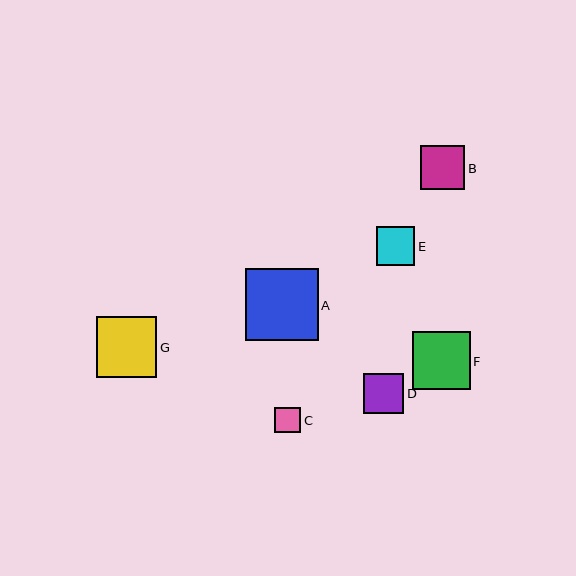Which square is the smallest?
Square C is the smallest with a size of approximately 26 pixels.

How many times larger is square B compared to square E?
Square B is approximately 1.1 times the size of square E.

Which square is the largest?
Square A is the largest with a size of approximately 72 pixels.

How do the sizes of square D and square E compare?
Square D and square E are approximately the same size.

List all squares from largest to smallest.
From largest to smallest: A, G, F, B, D, E, C.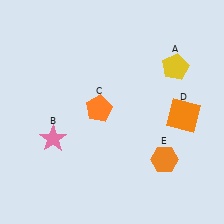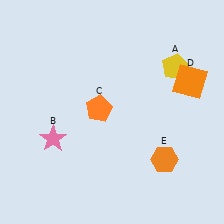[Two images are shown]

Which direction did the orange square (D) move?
The orange square (D) moved up.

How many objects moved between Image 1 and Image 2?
1 object moved between the two images.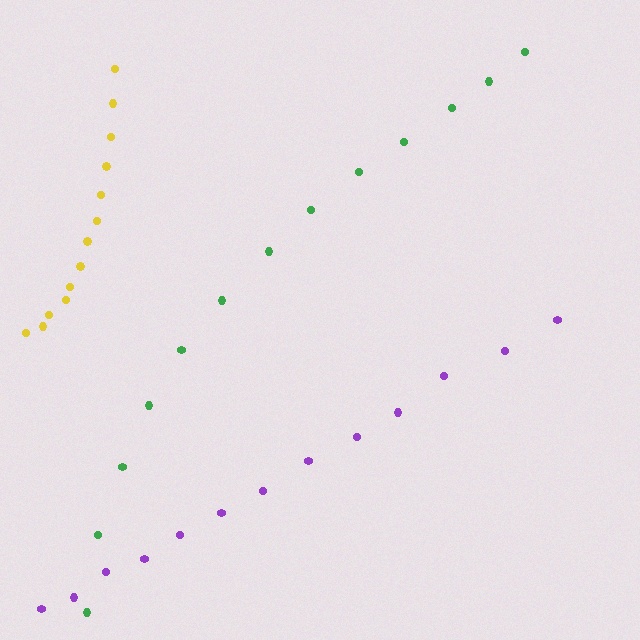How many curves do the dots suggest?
There are 3 distinct paths.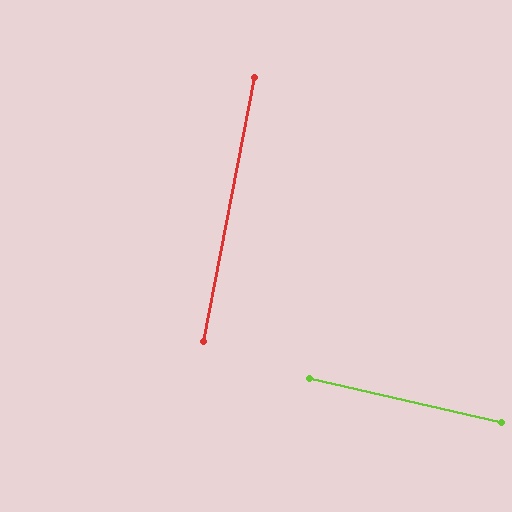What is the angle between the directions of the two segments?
Approximately 88 degrees.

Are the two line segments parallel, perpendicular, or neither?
Perpendicular — they meet at approximately 88°.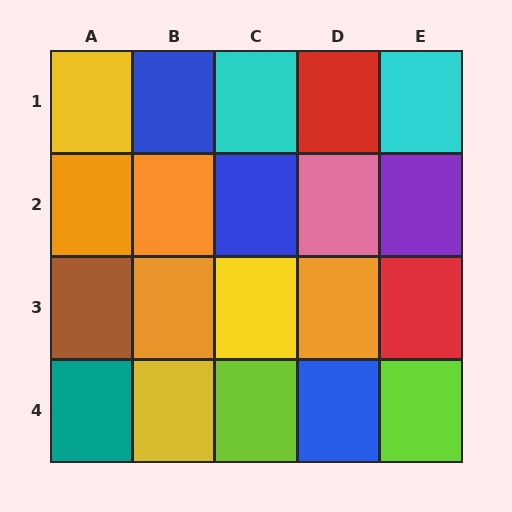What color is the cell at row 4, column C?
Lime.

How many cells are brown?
1 cell is brown.